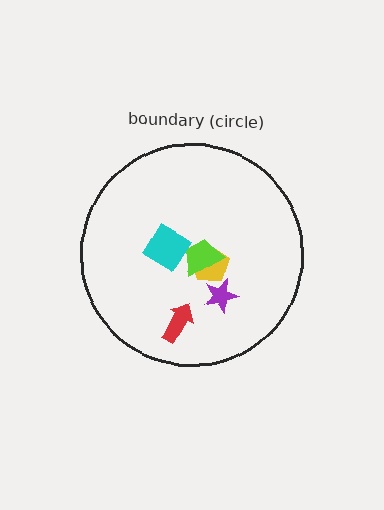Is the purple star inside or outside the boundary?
Inside.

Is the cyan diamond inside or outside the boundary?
Inside.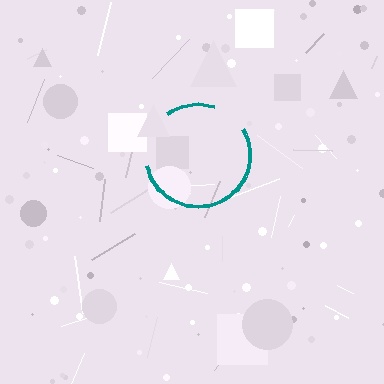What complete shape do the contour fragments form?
The contour fragments form a circle.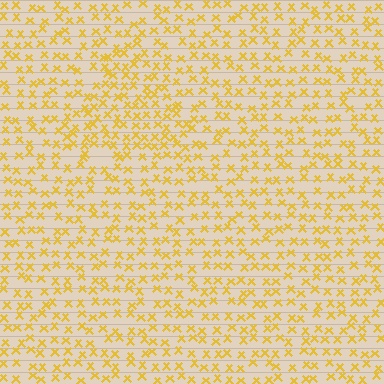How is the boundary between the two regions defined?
The boundary is defined by a change in element density (approximately 1.5x ratio). All elements are the same color, size, and shape.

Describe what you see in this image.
The image contains small yellow elements arranged at two different densities. A triangle-shaped region is visible where the elements are more densely packed than the surrounding area.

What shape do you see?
I see a triangle.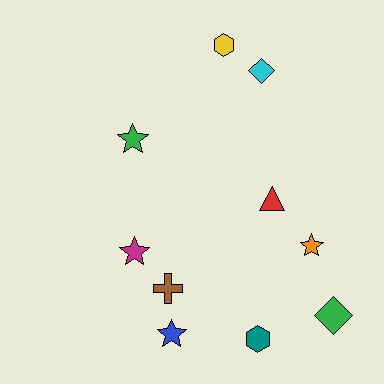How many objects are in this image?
There are 10 objects.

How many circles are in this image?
There are no circles.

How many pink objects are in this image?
There are no pink objects.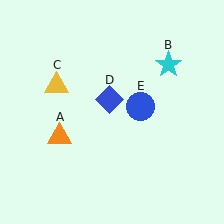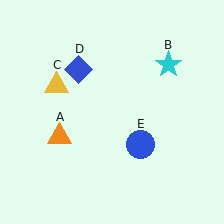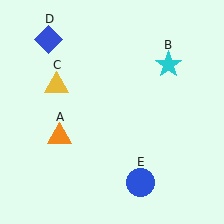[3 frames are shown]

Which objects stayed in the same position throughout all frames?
Orange triangle (object A) and cyan star (object B) and yellow triangle (object C) remained stationary.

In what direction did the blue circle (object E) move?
The blue circle (object E) moved down.